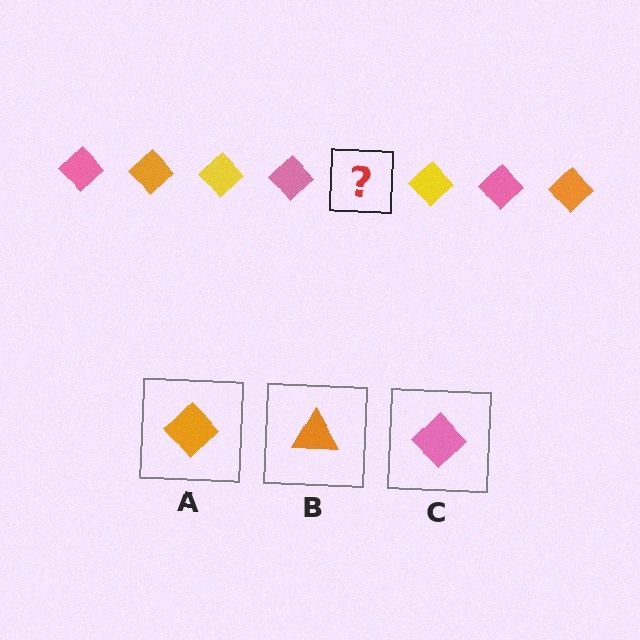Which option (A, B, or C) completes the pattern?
A.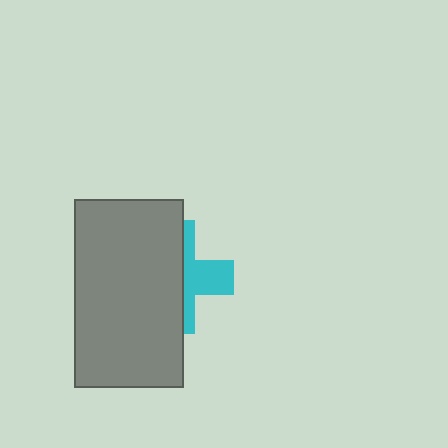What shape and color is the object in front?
The object in front is a gray rectangle.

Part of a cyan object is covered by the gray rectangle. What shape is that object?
It is a cross.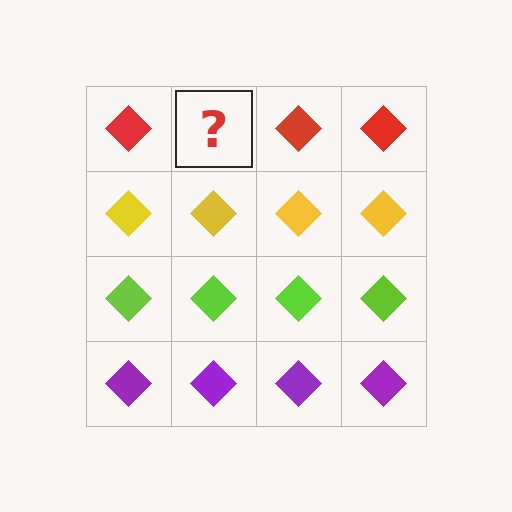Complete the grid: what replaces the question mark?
The question mark should be replaced with a red diamond.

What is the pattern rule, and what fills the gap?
The rule is that each row has a consistent color. The gap should be filled with a red diamond.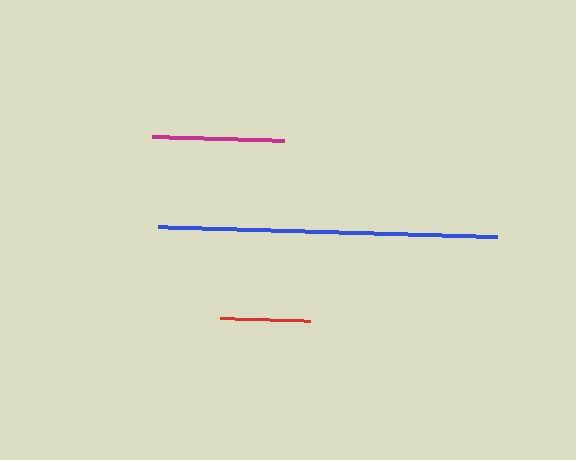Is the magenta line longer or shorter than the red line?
The magenta line is longer than the red line.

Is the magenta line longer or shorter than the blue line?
The blue line is longer than the magenta line.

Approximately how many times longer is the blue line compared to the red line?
The blue line is approximately 3.8 times the length of the red line.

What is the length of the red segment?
The red segment is approximately 90 pixels long.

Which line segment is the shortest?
The red line is the shortest at approximately 90 pixels.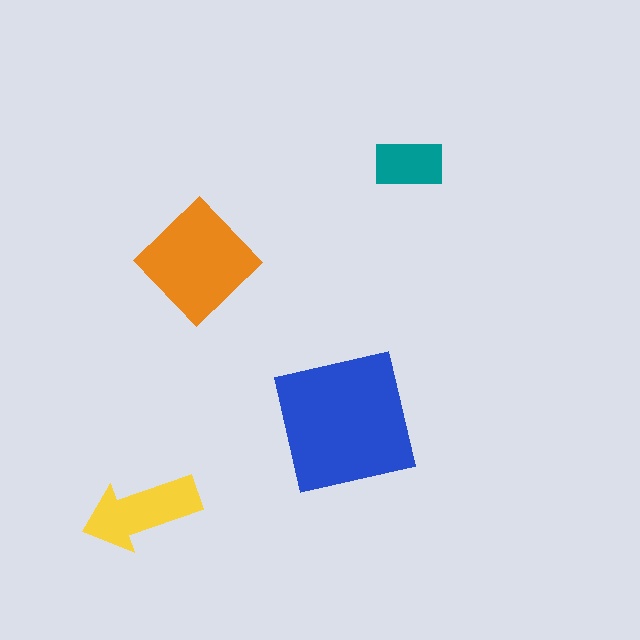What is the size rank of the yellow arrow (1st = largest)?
3rd.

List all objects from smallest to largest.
The teal rectangle, the yellow arrow, the orange diamond, the blue square.